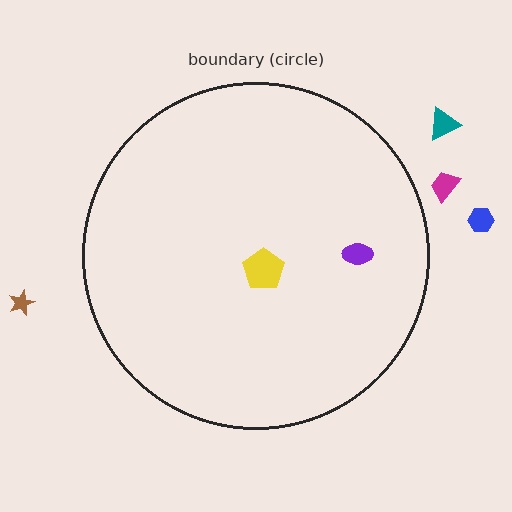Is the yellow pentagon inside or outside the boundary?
Inside.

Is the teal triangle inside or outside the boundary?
Outside.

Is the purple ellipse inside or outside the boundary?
Inside.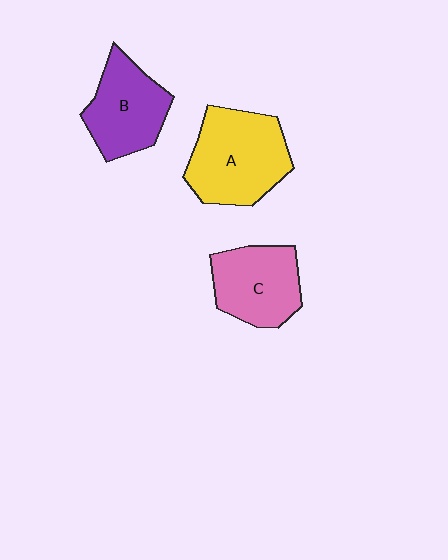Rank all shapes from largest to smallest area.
From largest to smallest: A (yellow), B (purple), C (pink).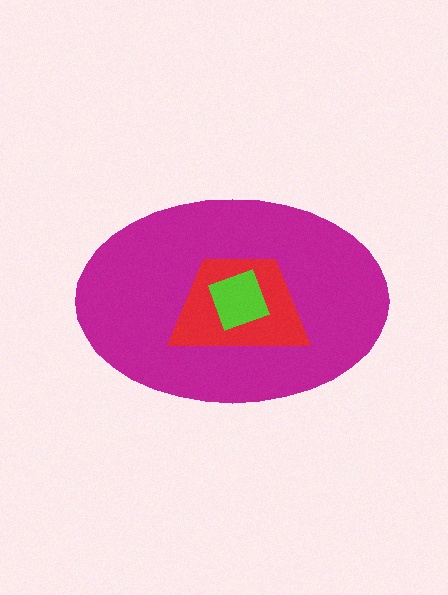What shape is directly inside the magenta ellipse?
The red trapezoid.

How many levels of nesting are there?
3.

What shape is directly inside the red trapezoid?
The lime square.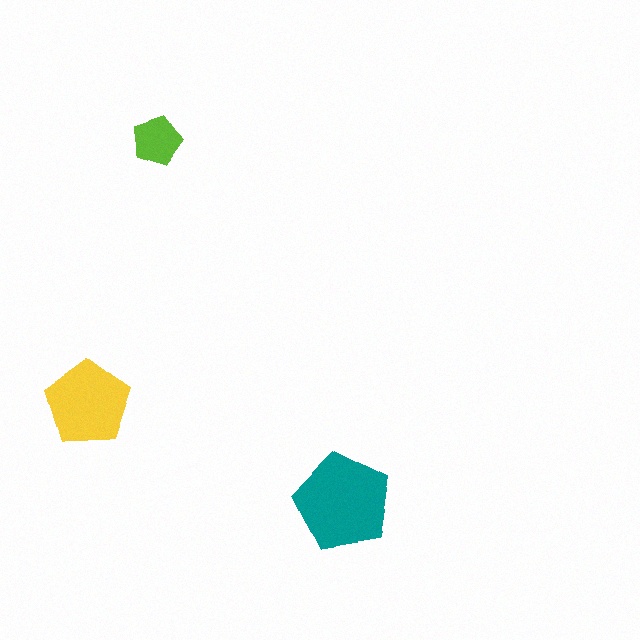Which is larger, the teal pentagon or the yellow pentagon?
The teal one.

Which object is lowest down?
The teal pentagon is bottommost.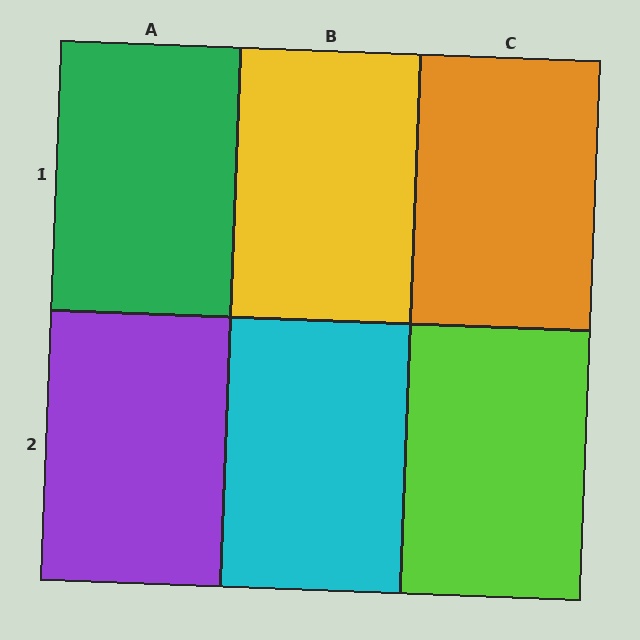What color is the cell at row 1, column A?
Green.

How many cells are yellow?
1 cell is yellow.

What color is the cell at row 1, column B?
Yellow.